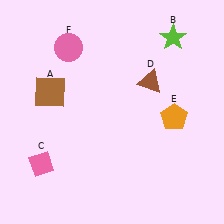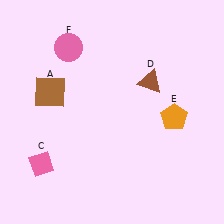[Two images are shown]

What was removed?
The lime star (B) was removed in Image 2.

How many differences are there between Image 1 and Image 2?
There is 1 difference between the two images.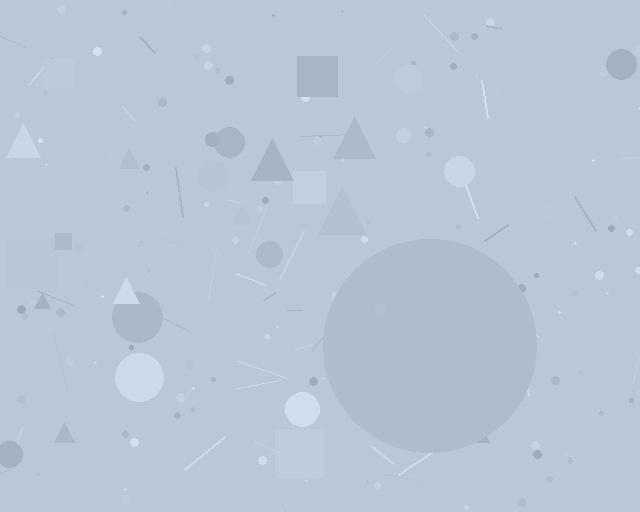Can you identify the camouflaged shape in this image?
The camouflaged shape is a circle.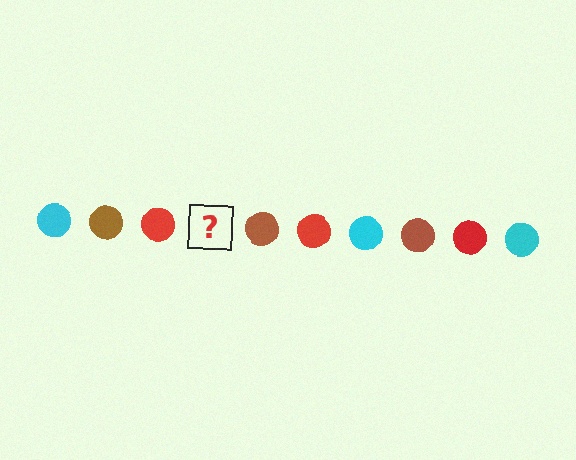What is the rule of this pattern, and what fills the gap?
The rule is that the pattern cycles through cyan, brown, red circles. The gap should be filled with a cyan circle.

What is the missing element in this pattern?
The missing element is a cyan circle.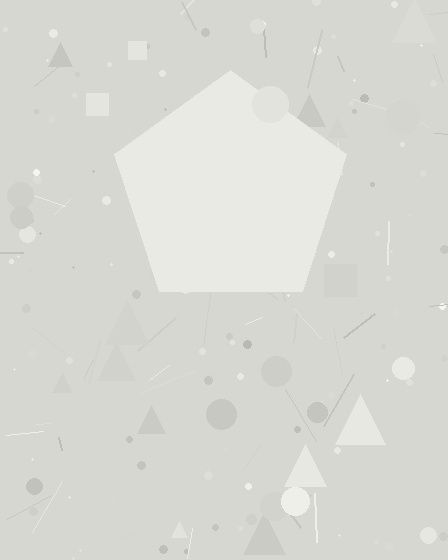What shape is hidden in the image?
A pentagon is hidden in the image.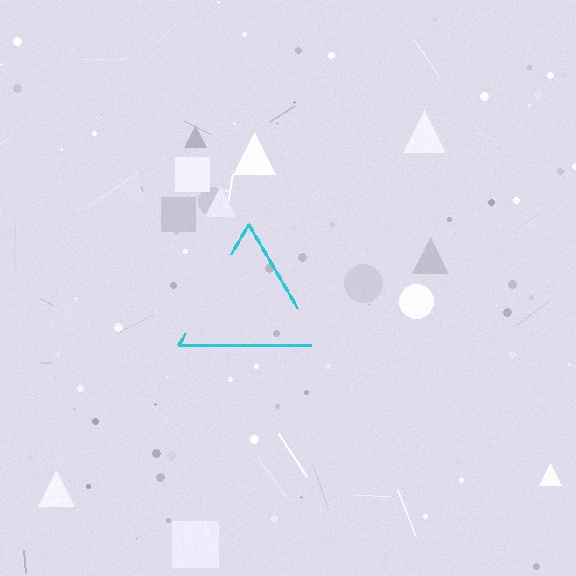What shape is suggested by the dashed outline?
The dashed outline suggests a triangle.